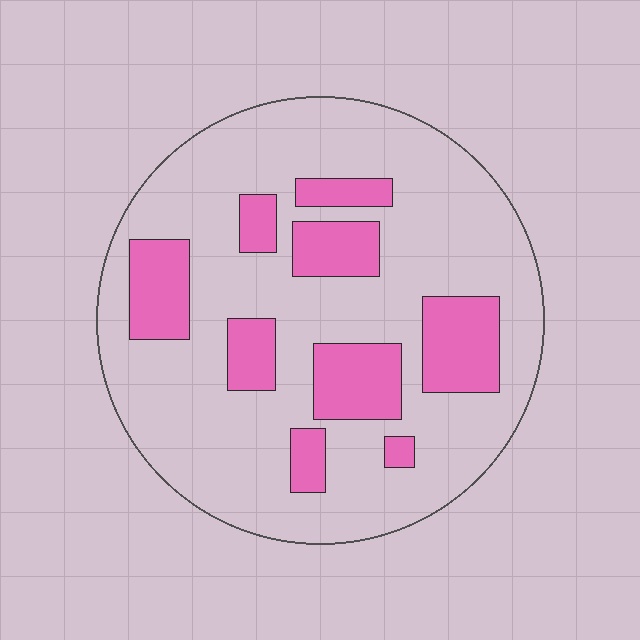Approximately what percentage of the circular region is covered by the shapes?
Approximately 25%.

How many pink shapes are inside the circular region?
9.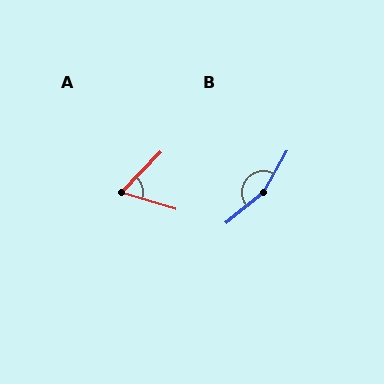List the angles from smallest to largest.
A (63°), B (159°).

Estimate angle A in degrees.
Approximately 63 degrees.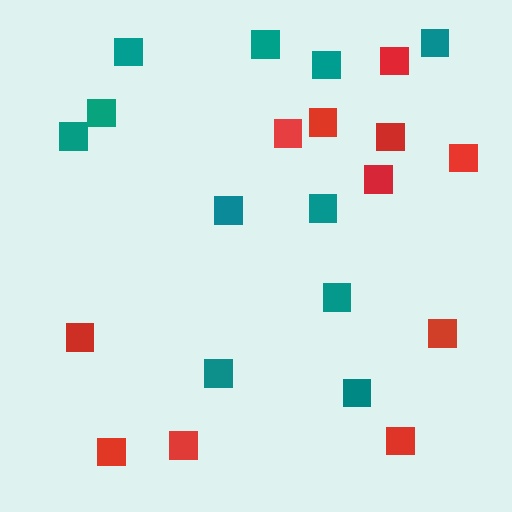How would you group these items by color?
There are 2 groups: one group of red squares (11) and one group of teal squares (11).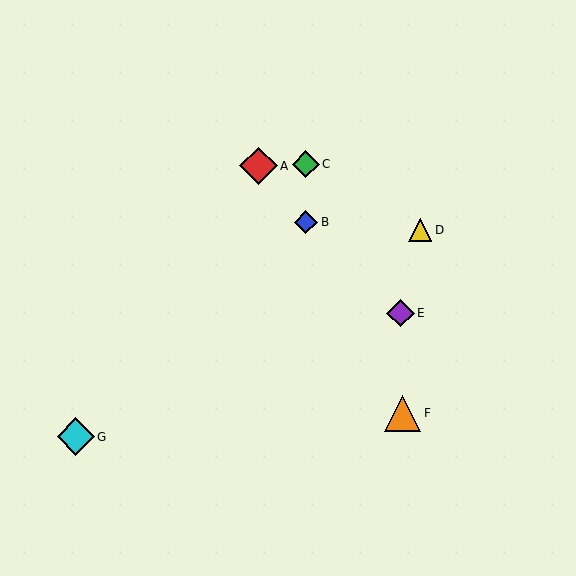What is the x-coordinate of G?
Object G is at x≈76.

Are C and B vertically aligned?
Yes, both are at x≈306.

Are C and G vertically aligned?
No, C is at x≈306 and G is at x≈76.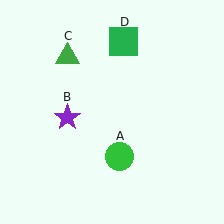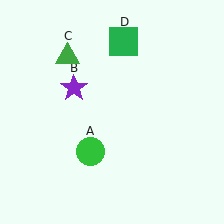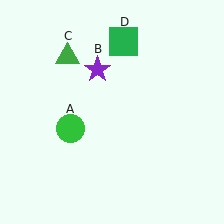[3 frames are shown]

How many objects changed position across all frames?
2 objects changed position: green circle (object A), purple star (object B).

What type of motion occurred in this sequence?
The green circle (object A), purple star (object B) rotated clockwise around the center of the scene.